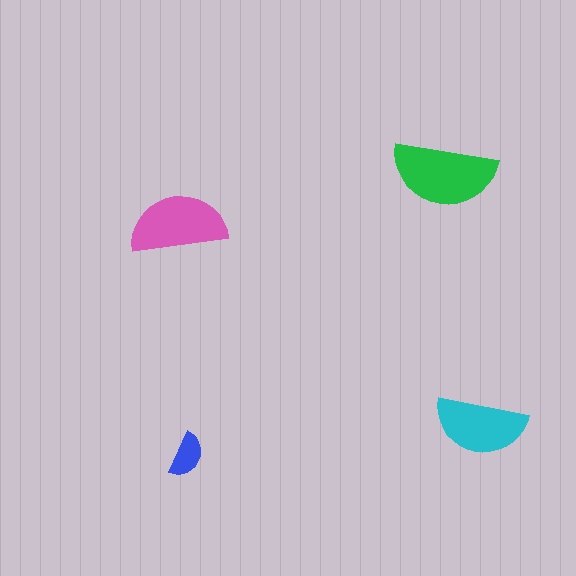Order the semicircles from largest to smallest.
the green one, the pink one, the cyan one, the blue one.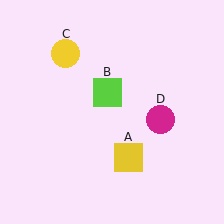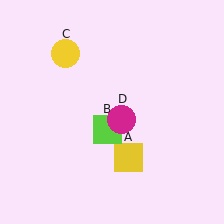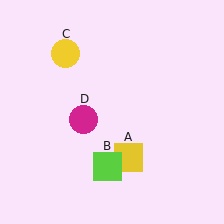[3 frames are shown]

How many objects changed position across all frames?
2 objects changed position: lime square (object B), magenta circle (object D).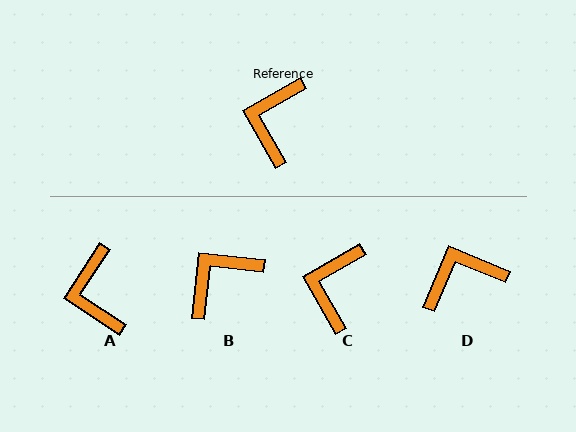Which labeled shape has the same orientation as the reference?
C.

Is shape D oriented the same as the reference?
No, it is off by about 52 degrees.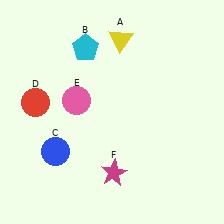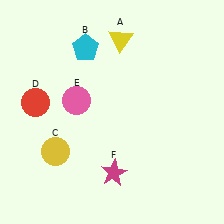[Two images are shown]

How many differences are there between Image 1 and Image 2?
There is 1 difference between the two images.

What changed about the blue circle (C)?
In Image 1, C is blue. In Image 2, it changed to yellow.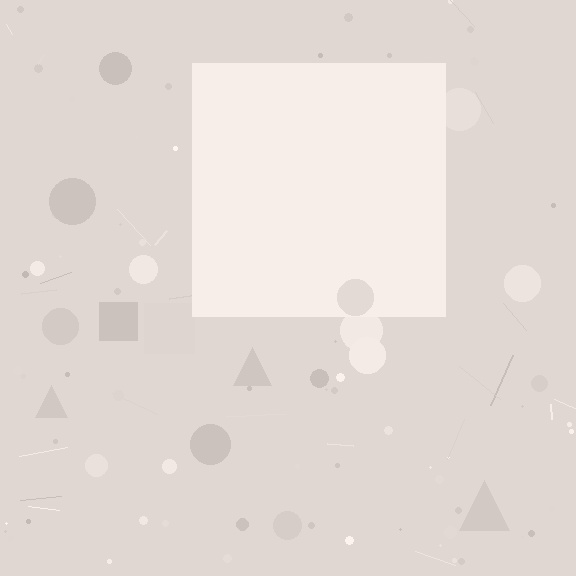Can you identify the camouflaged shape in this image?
The camouflaged shape is a square.